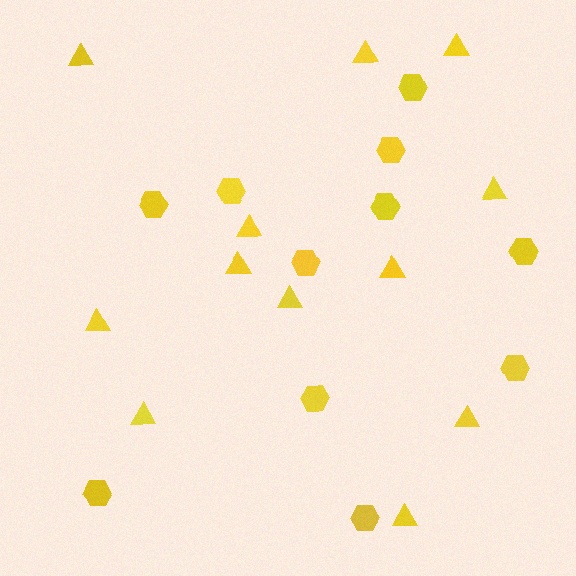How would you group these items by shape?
There are 2 groups: one group of hexagons (11) and one group of triangles (12).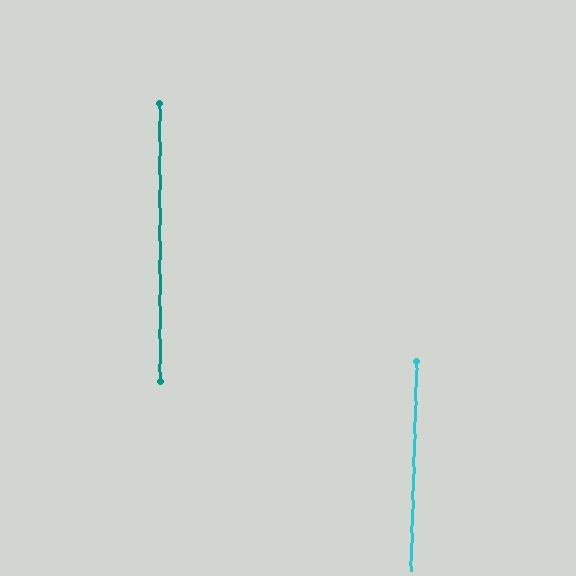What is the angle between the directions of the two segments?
Approximately 1 degree.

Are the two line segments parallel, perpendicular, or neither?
Parallel — their directions differ by only 1.5°.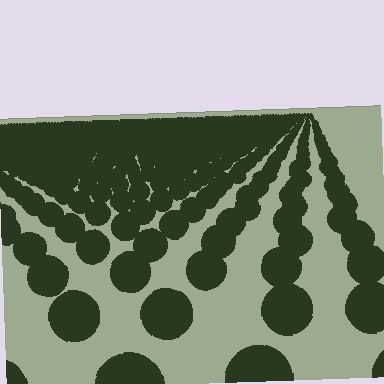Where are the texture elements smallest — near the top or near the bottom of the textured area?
Near the top.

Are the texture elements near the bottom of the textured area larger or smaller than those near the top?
Larger. Near the bottom, elements are closer to the viewer and appear at a bigger on-screen size.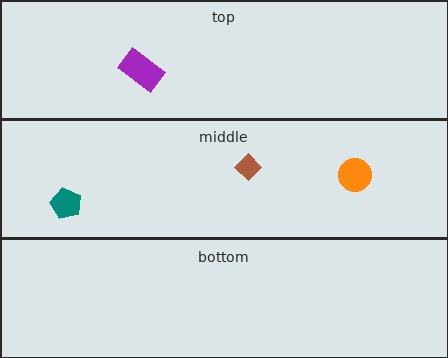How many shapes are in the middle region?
3.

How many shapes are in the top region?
1.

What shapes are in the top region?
The purple rectangle.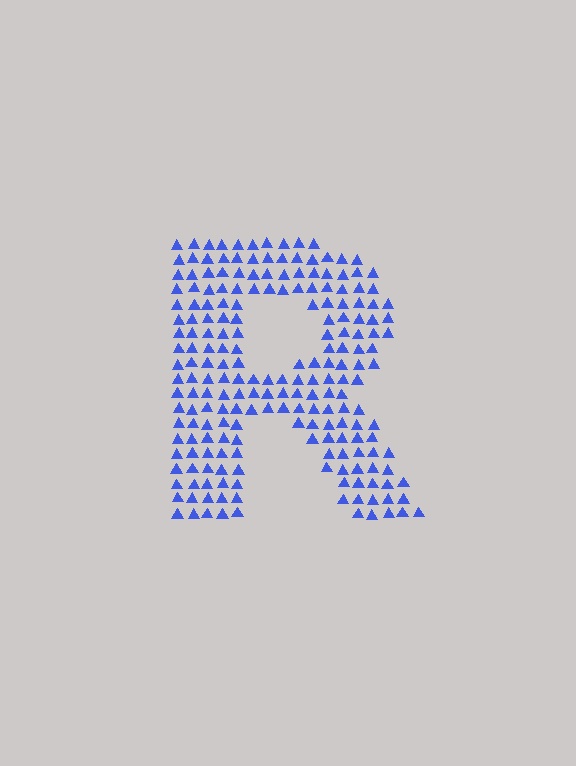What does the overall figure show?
The overall figure shows the letter R.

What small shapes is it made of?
It is made of small triangles.